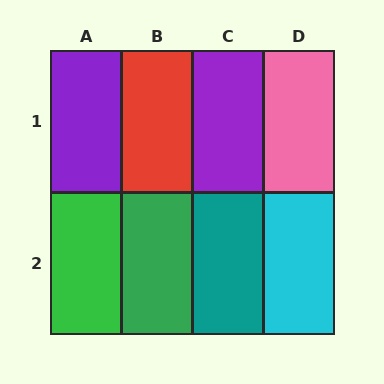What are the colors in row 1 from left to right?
Purple, red, purple, pink.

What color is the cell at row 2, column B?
Green.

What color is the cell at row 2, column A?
Green.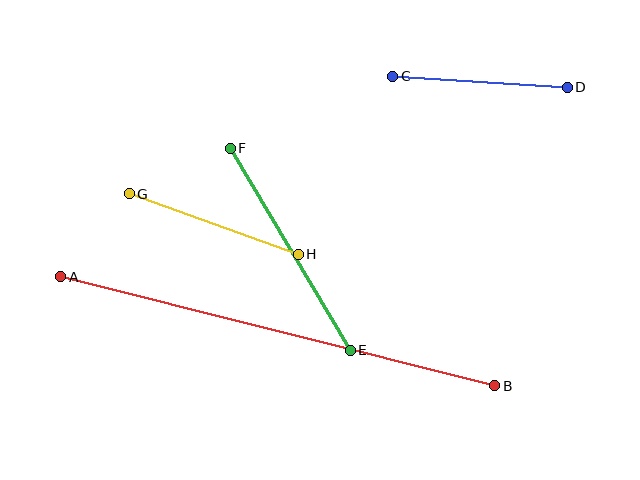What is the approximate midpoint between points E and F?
The midpoint is at approximately (290, 249) pixels.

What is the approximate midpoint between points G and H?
The midpoint is at approximately (214, 224) pixels.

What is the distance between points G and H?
The distance is approximately 180 pixels.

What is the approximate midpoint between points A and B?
The midpoint is at approximately (278, 331) pixels.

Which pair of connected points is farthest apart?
Points A and B are farthest apart.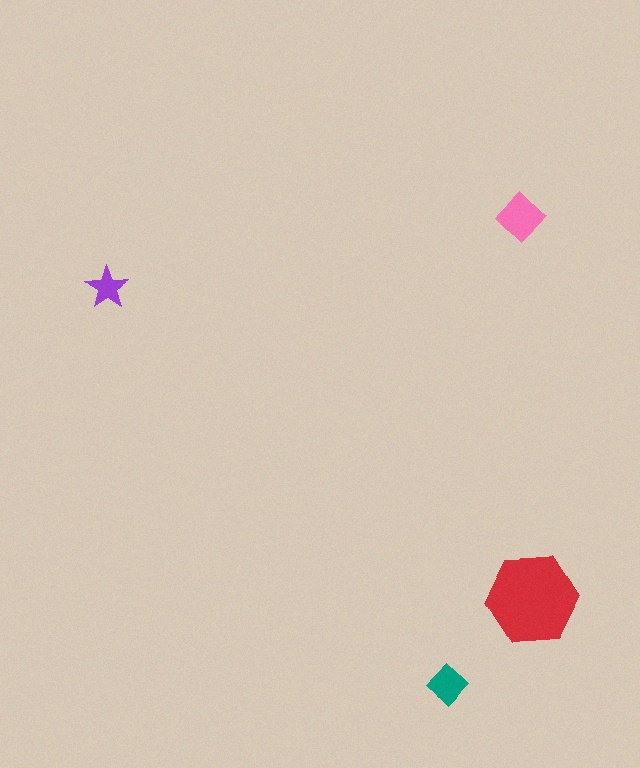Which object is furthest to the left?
The purple star is leftmost.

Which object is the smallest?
The purple star.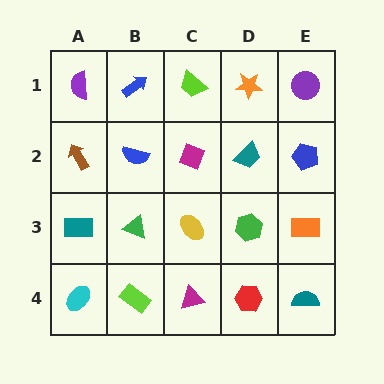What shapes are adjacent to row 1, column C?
A magenta diamond (row 2, column C), a blue arrow (row 1, column B), an orange star (row 1, column D).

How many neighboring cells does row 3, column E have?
3.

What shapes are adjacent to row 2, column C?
A lime trapezoid (row 1, column C), a yellow ellipse (row 3, column C), a blue semicircle (row 2, column B), a teal trapezoid (row 2, column D).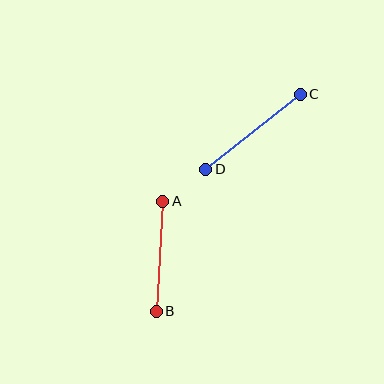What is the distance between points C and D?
The distance is approximately 120 pixels.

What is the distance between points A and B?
The distance is approximately 111 pixels.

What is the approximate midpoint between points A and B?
The midpoint is at approximately (160, 256) pixels.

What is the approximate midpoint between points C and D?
The midpoint is at approximately (253, 132) pixels.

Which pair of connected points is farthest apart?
Points C and D are farthest apart.